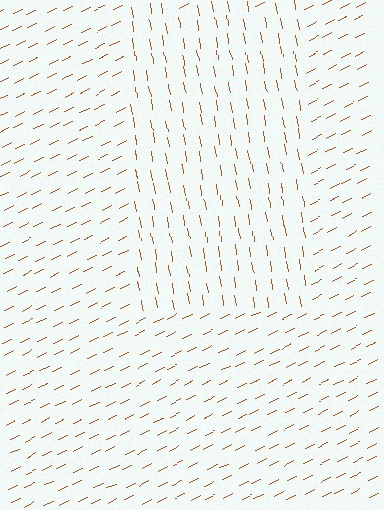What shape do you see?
I see a rectangle.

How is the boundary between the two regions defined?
The boundary is defined purely by a change in line orientation (approximately 73 degrees difference). All lines are the same color and thickness.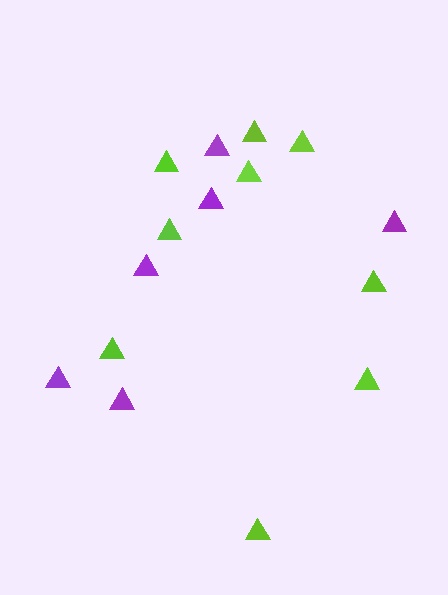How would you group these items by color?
There are 2 groups: one group of lime triangles (9) and one group of purple triangles (6).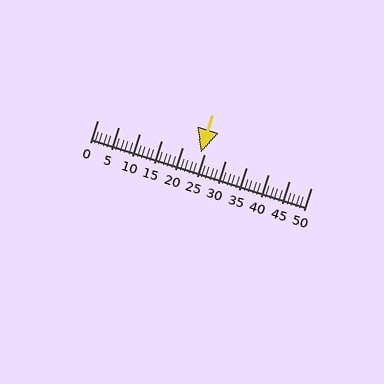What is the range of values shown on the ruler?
The ruler shows values from 0 to 50.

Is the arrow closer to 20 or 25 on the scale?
The arrow is closer to 25.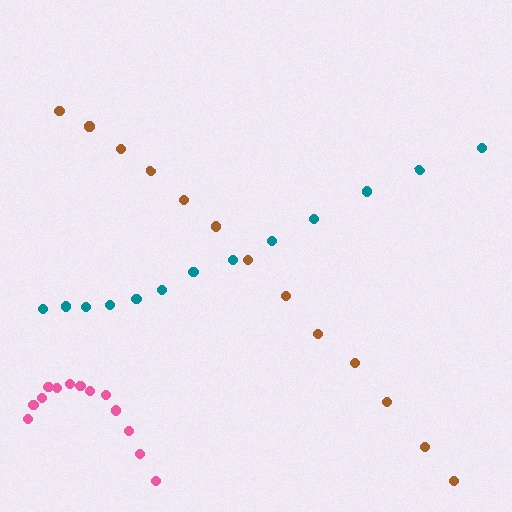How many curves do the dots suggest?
There are 3 distinct paths.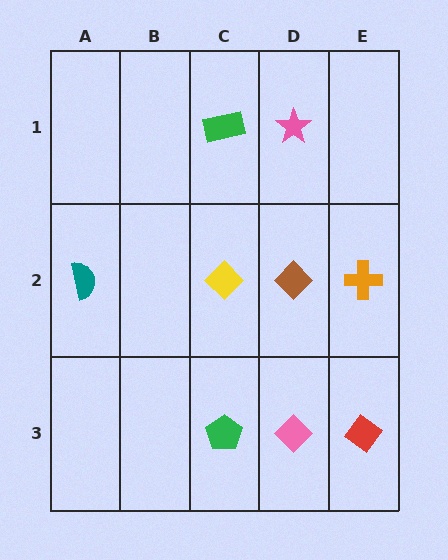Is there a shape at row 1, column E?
No, that cell is empty.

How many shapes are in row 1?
2 shapes.